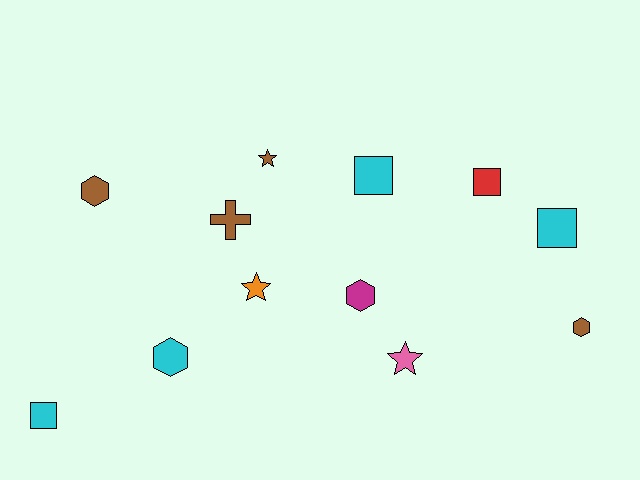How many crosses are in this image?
There is 1 cross.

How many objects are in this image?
There are 12 objects.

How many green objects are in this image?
There are no green objects.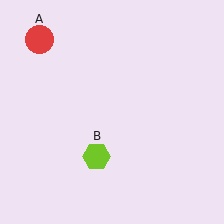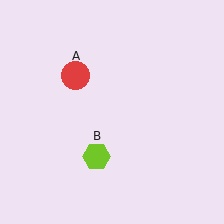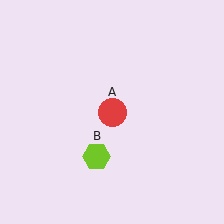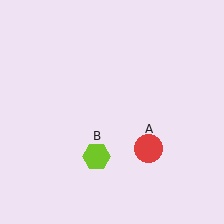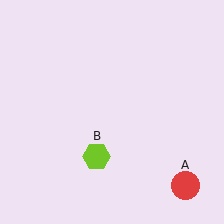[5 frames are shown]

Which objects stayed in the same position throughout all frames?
Lime hexagon (object B) remained stationary.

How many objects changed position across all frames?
1 object changed position: red circle (object A).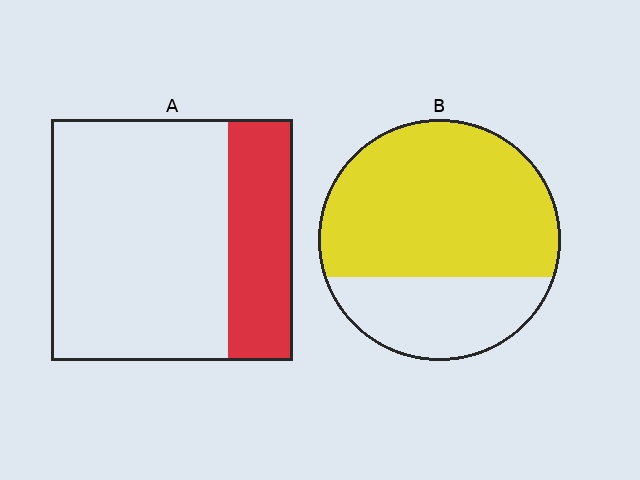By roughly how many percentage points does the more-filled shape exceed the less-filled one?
By roughly 40 percentage points (B over A).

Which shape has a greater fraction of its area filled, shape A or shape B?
Shape B.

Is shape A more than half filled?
No.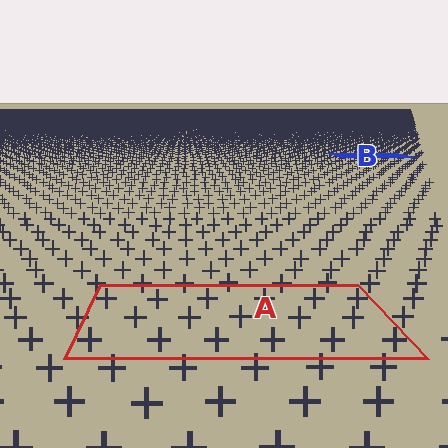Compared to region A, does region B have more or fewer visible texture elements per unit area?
Region B has more texture elements per unit area — they are packed more densely because it is farther away.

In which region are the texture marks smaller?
The texture marks are smaller in region B, because it is farther away.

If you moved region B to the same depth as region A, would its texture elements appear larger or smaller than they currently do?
They would appear larger. At a closer depth, the same texture elements are projected at a bigger on-screen size.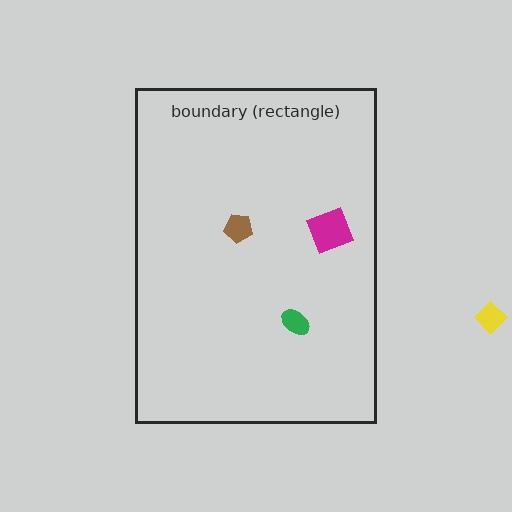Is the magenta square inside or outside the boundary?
Inside.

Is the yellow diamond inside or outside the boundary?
Outside.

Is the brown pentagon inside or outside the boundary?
Inside.